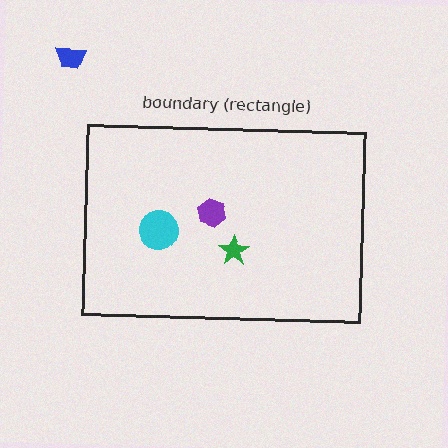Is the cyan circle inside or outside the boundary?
Inside.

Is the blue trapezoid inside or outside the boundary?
Outside.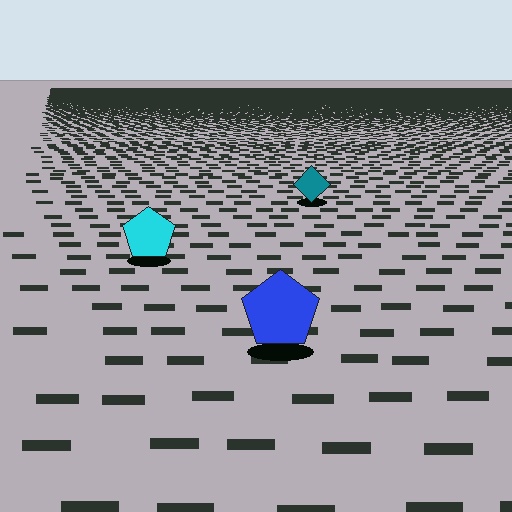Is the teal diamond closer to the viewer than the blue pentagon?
No. The blue pentagon is closer — you can tell from the texture gradient: the ground texture is coarser near it.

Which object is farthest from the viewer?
The teal diamond is farthest from the viewer. It appears smaller and the ground texture around it is denser.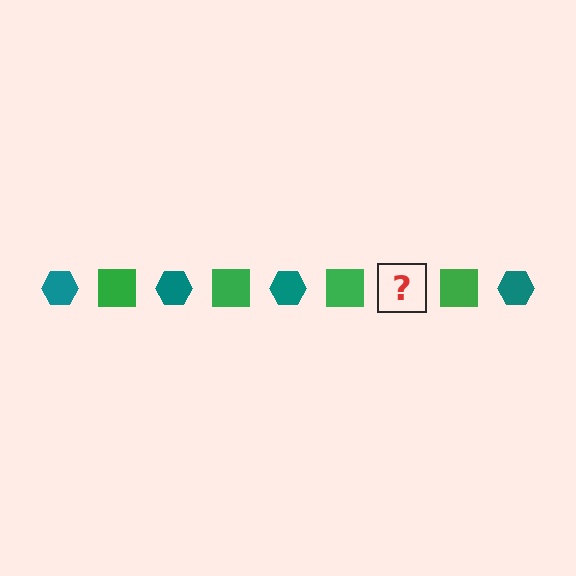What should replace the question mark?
The question mark should be replaced with a teal hexagon.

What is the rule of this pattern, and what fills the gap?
The rule is that the pattern alternates between teal hexagon and green square. The gap should be filled with a teal hexagon.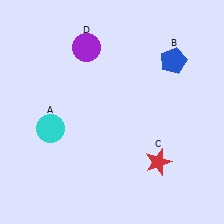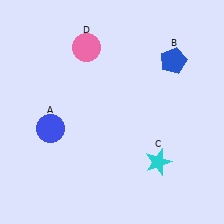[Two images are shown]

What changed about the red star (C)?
In Image 1, C is red. In Image 2, it changed to cyan.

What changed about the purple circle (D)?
In Image 1, D is purple. In Image 2, it changed to pink.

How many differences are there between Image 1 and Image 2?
There are 3 differences between the two images.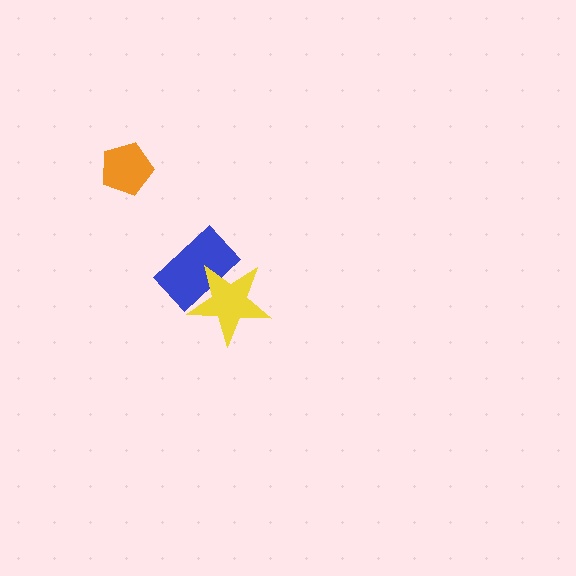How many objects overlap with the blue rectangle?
1 object overlaps with the blue rectangle.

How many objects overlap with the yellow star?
1 object overlaps with the yellow star.